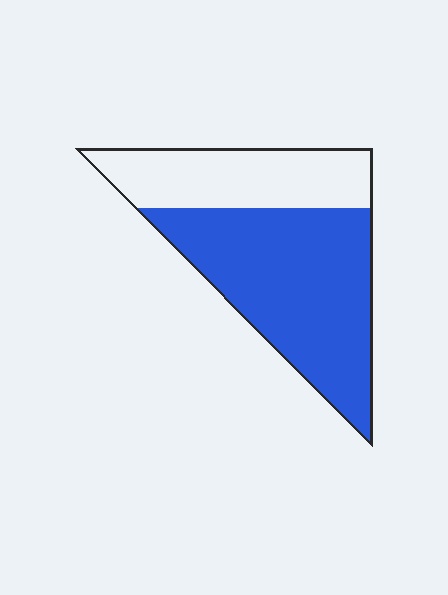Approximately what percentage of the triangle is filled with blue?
Approximately 65%.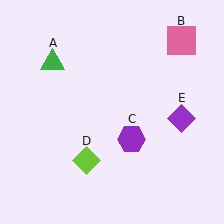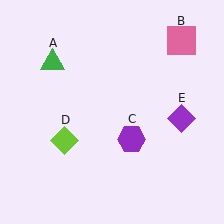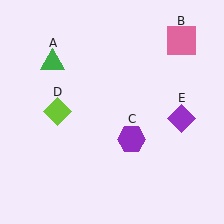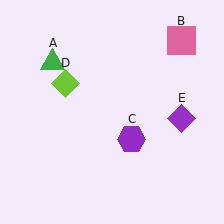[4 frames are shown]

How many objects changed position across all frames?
1 object changed position: lime diamond (object D).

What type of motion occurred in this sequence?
The lime diamond (object D) rotated clockwise around the center of the scene.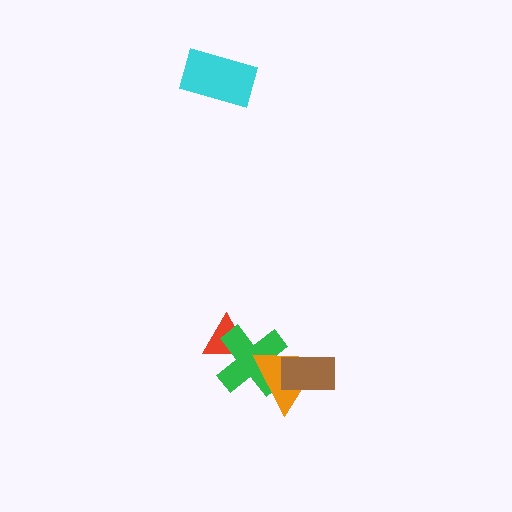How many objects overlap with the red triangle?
1 object overlaps with the red triangle.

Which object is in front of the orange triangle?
The brown rectangle is in front of the orange triangle.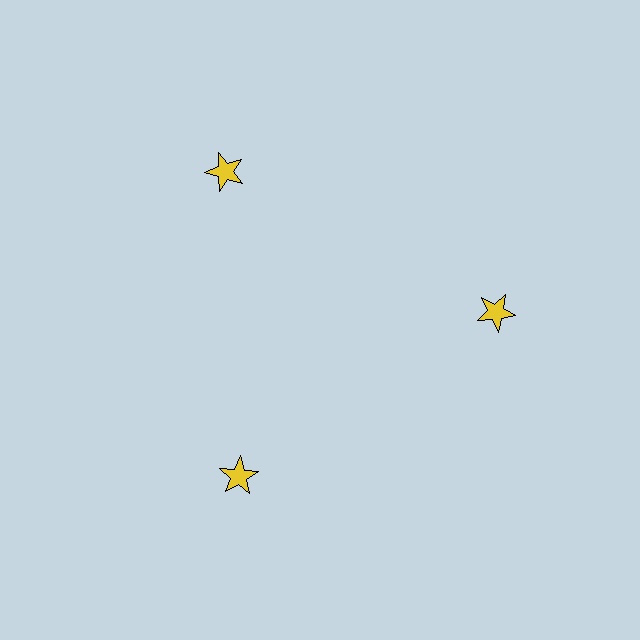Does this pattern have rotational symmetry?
Yes, this pattern has 3-fold rotational symmetry. It looks the same after rotating 120 degrees around the center.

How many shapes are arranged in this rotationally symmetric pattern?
There are 3 shapes, arranged in 3 groups of 1.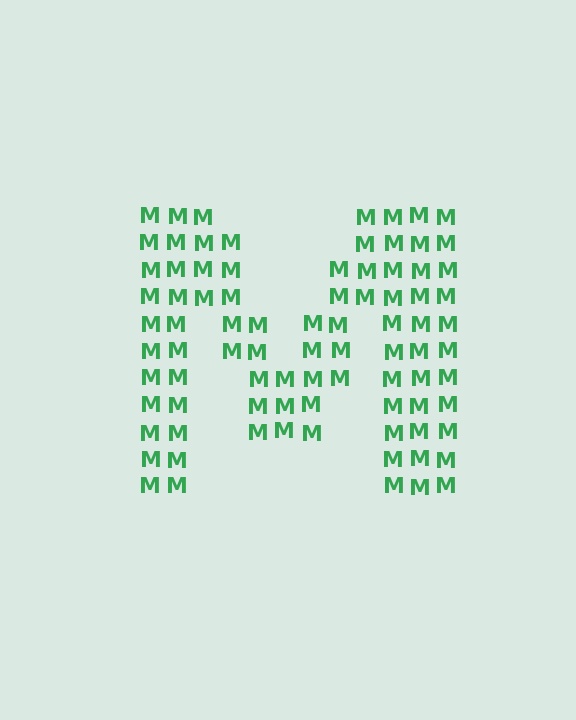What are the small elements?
The small elements are letter M's.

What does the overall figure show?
The overall figure shows the letter M.